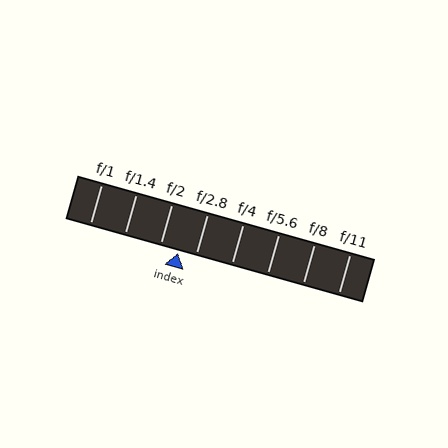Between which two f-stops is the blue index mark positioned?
The index mark is between f/2 and f/2.8.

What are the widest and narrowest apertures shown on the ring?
The widest aperture shown is f/1 and the narrowest is f/11.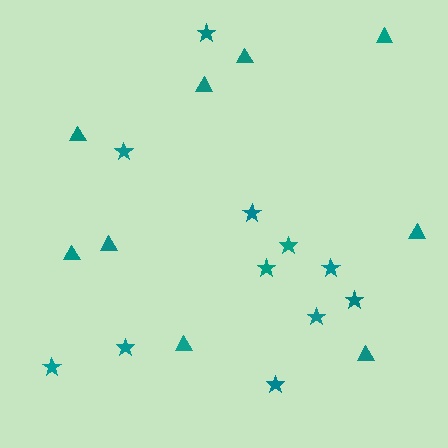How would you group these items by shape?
There are 2 groups: one group of stars (11) and one group of triangles (9).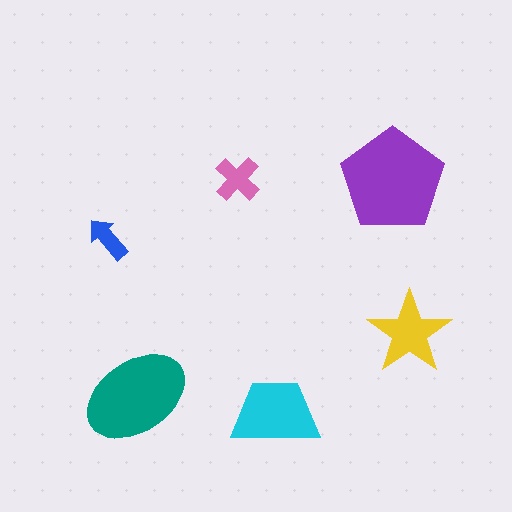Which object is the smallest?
The blue arrow.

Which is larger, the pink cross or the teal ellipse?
The teal ellipse.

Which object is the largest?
The purple pentagon.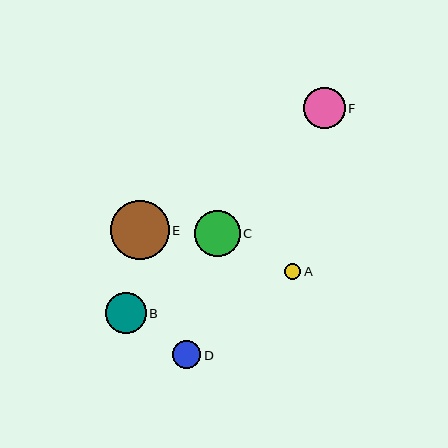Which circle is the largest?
Circle E is the largest with a size of approximately 59 pixels.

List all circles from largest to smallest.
From largest to smallest: E, C, F, B, D, A.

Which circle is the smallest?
Circle A is the smallest with a size of approximately 16 pixels.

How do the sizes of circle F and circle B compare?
Circle F and circle B are approximately the same size.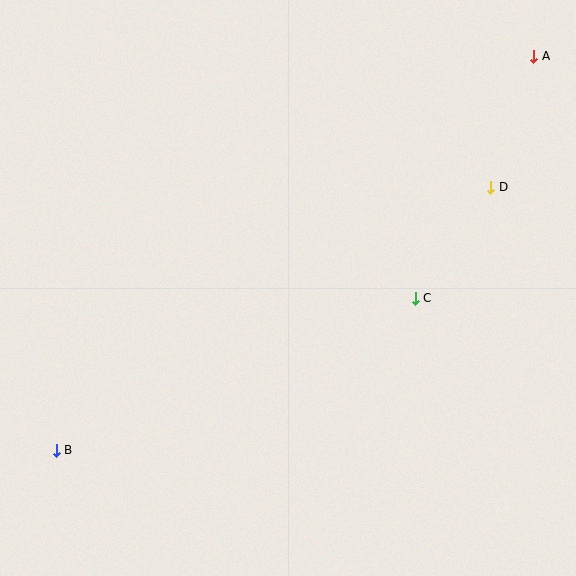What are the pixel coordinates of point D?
Point D is at (491, 187).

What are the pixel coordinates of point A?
Point A is at (534, 56).